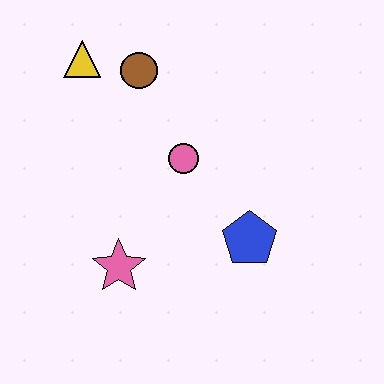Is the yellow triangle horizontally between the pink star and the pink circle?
No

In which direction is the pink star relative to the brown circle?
The pink star is below the brown circle.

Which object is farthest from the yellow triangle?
The blue pentagon is farthest from the yellow triangle.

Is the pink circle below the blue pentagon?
No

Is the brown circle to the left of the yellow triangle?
No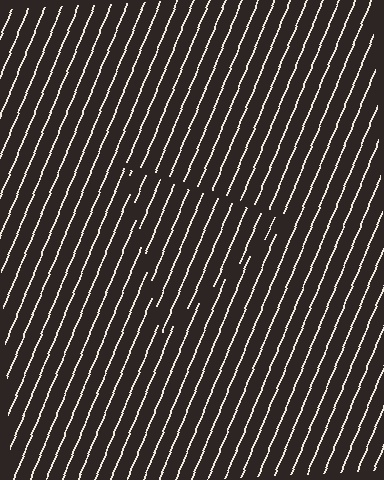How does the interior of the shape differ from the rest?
The interior of the shape contains the same grating, shifted by half a period — the contour is defined by the phase discontinuity where line-ends from the inner and outer gratings abut.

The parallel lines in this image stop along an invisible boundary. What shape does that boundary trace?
An illusory triangle. The interior of the shape contains the same grating, shifted by half a period — the contour is defined by the phase discontinuity where line-ends from the inner and outer gratings abut.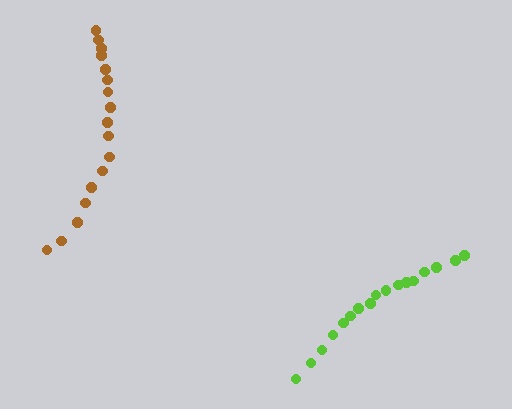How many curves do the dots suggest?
There are 2 distinct paths.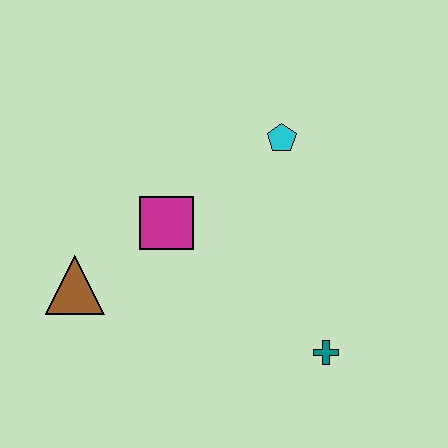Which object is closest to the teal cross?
The magenta square is closest to the teal cross.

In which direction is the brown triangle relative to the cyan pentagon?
The brown triangle is to the left of the cyan pentagon.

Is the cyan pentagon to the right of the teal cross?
No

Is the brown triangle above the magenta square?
No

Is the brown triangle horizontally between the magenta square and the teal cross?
No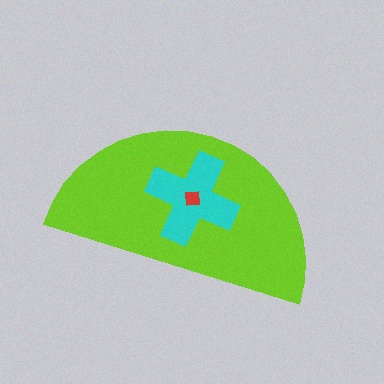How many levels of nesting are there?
3.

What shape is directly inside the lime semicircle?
The cyan cross.